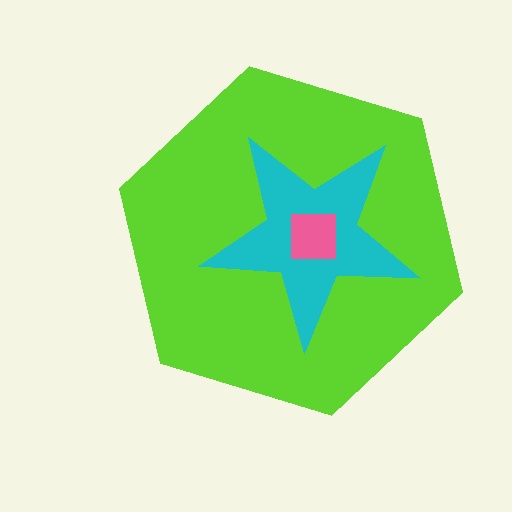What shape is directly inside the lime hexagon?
The cyan star.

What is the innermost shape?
The pink square.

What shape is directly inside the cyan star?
The pink square.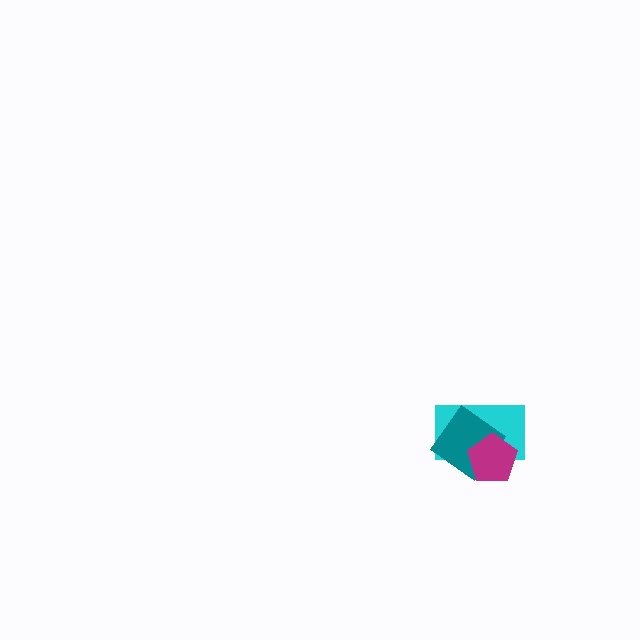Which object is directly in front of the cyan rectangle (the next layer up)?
The teal diamond is directly in front of the cyan rectangle.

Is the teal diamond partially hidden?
Yes, it is partially covered by another shape.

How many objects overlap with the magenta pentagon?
2 objects overlap with the magenta pentagon.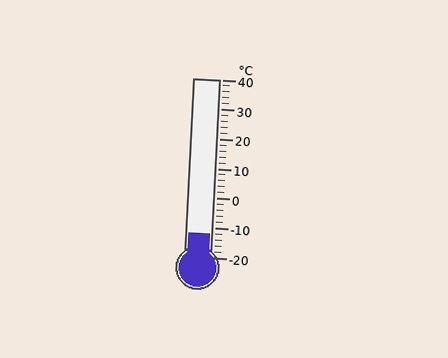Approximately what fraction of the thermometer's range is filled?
The thermometer is filled to approximately 15% of its range.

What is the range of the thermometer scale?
The thermometer scale ranges from -20°C to 40°C.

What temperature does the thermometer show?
The thermometer shows approximately -12°C.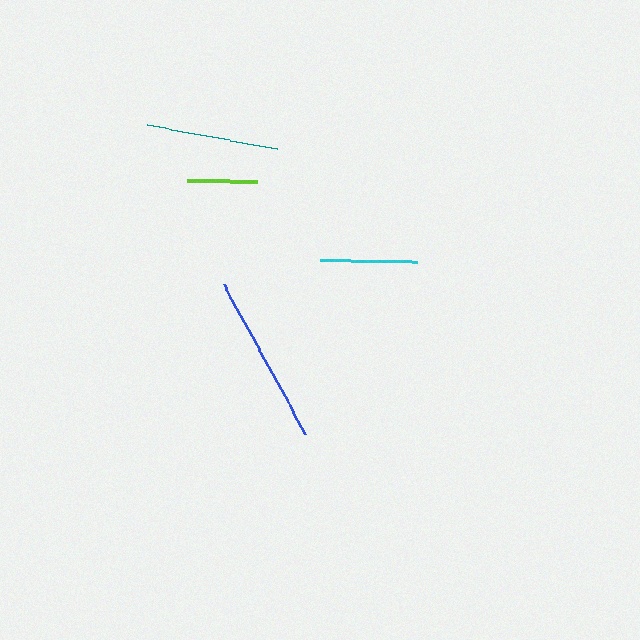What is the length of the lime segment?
The lime segment is approximately 71 pixels long.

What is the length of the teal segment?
The teal segment is approximately 133 pixels long.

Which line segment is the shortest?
The lime line is the shortest at approximately 71 pixels.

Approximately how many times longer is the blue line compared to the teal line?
The blue line is approximately 1.3 times the length of the teal line.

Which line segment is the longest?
The blue line is the longest at approximately 170 pixels.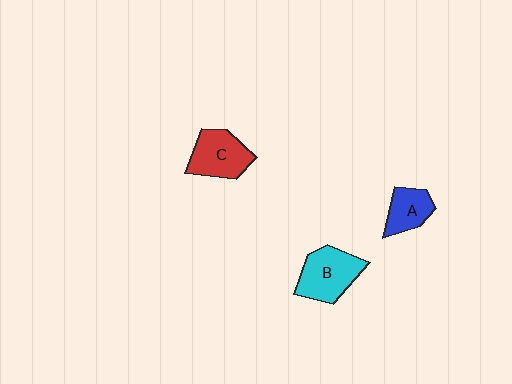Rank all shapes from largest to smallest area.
From largest to smallest: B (cyan), C (red), A (blue).